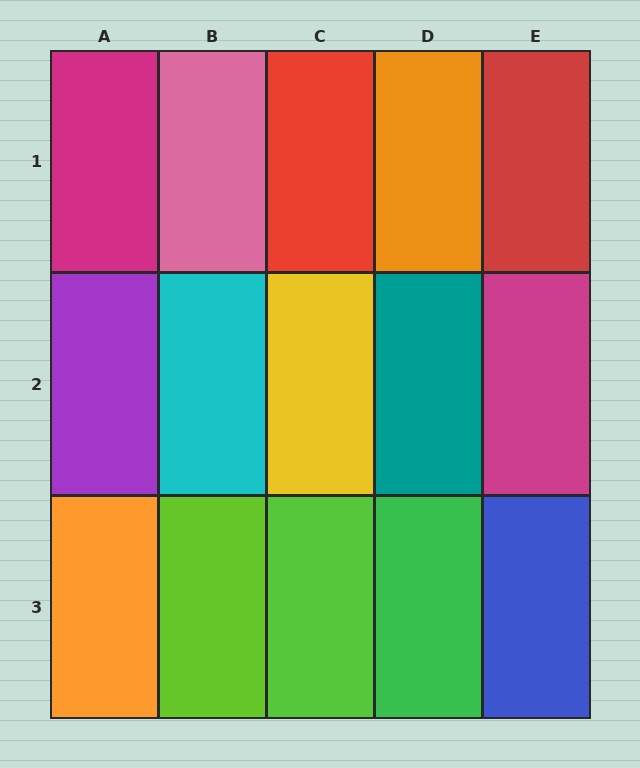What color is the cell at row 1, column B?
Pink.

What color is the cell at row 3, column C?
Lime.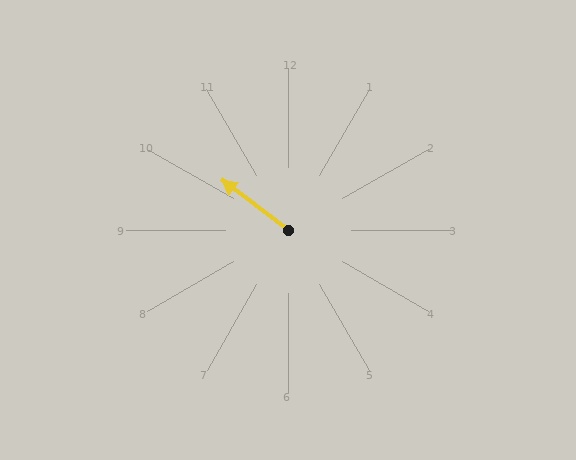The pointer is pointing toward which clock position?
Roughly 10 o'clock.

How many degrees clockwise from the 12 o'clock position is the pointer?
Approximately 307 degrees.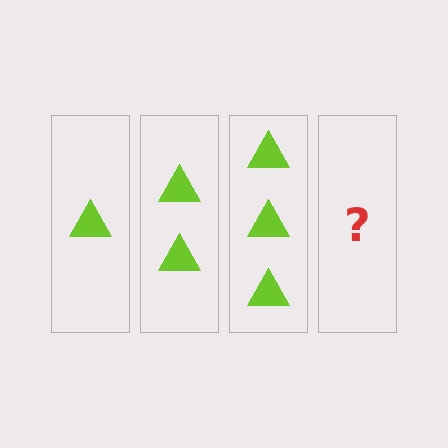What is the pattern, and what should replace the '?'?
The pattern is that each step adds one more triangle. The '?' should be 4 triangles.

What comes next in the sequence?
The next element should be 4 triangles.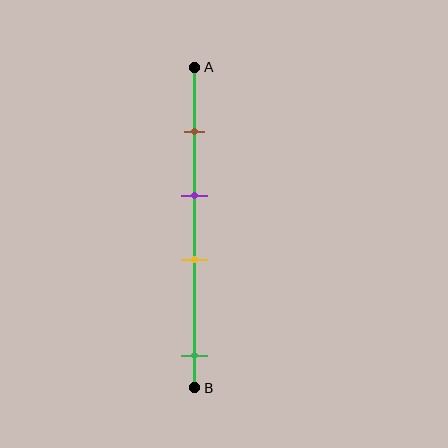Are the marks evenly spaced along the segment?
No, the marks are not evenly spaced.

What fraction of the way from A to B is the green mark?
The green mark is approximately 90% (0.9) of the way from A to B.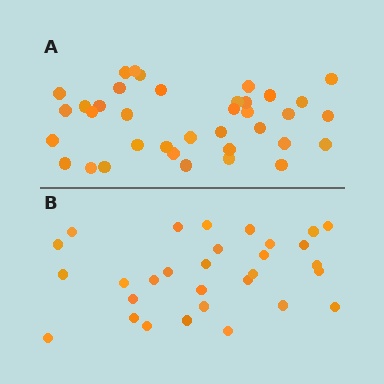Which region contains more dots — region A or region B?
Region A (the top region) has more dots.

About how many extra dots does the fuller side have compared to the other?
Region A has roughly 8 or so more dots than region B.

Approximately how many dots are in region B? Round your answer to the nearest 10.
About 30 dots.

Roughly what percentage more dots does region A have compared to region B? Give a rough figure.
About 25% more.